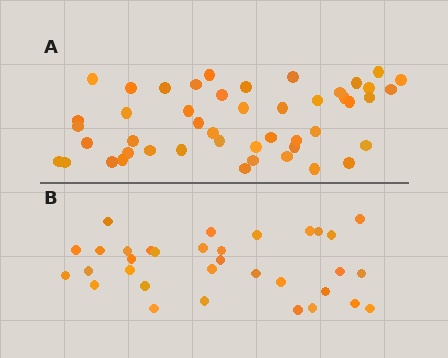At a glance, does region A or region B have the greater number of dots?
Region A (the top region) has more dots.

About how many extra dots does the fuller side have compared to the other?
Region A has approximately 15 more dots than region B.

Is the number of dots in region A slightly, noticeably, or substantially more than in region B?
Region A has noticeably more, but not dramatically so. The ratio is roughly 1.4 to 1.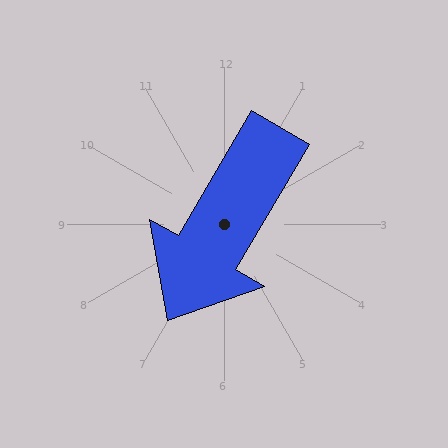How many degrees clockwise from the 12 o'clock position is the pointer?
Approximately 210 degrees.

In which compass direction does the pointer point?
Southwest.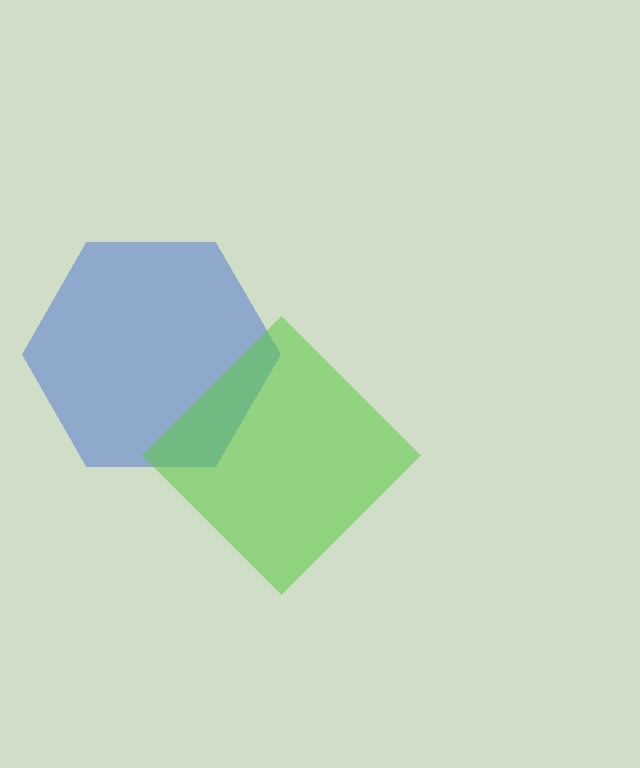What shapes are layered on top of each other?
The layered shapes are: a blue hexagon, a lime diamond.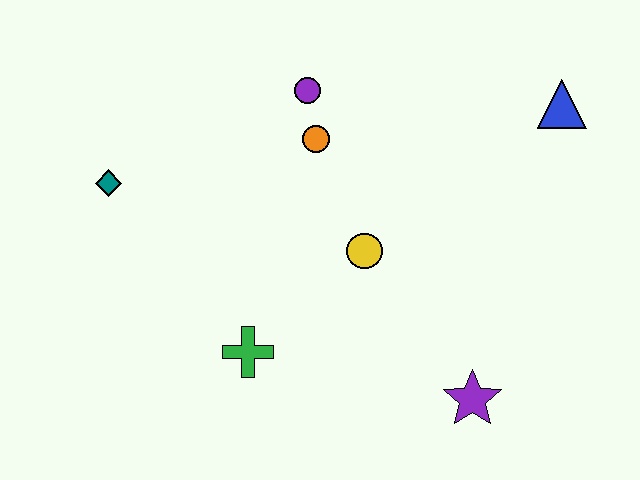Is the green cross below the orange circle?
Yes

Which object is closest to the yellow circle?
The orange circle is closest to the yellow circle.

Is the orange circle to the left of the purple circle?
No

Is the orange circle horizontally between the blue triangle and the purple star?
No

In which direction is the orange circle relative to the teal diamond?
The orange circle is to the right of the teal diamond.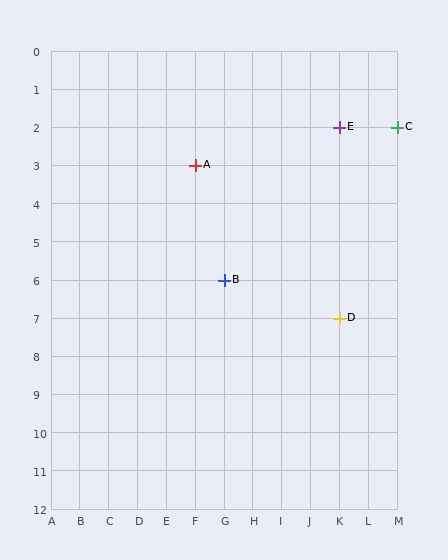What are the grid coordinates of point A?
Point A is at grid coordinates (F, 3).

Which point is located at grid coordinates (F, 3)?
Point A is at (F, 3).